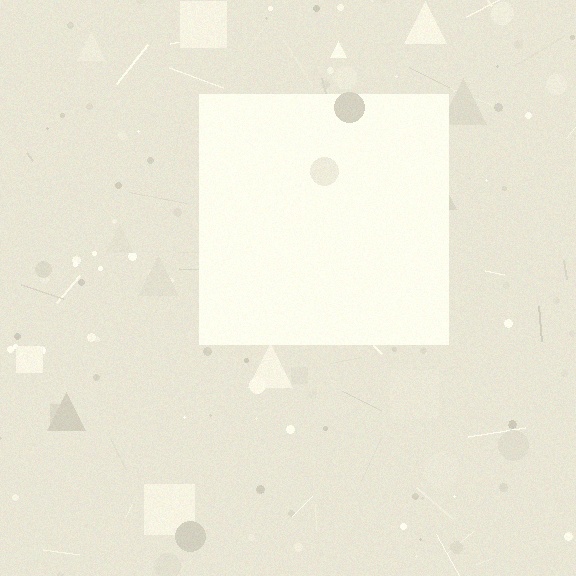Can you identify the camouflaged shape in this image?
The camouflaged shape is a square.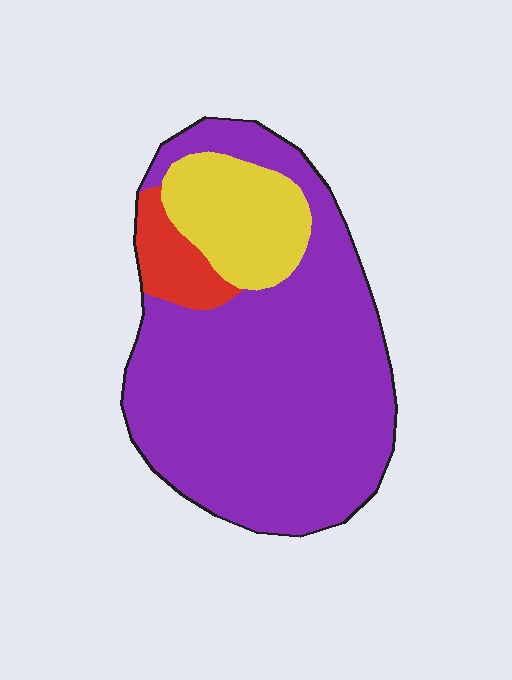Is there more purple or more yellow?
Purple.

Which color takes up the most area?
Purple, at roughly 75%.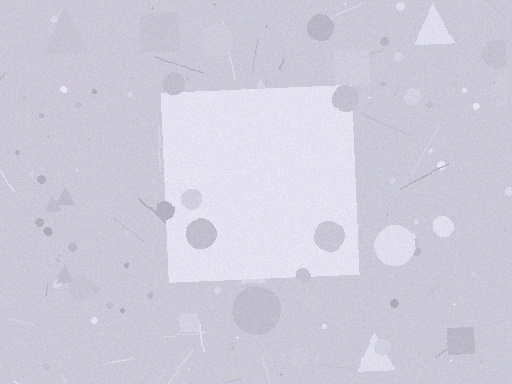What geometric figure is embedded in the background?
A square is embedded in the background.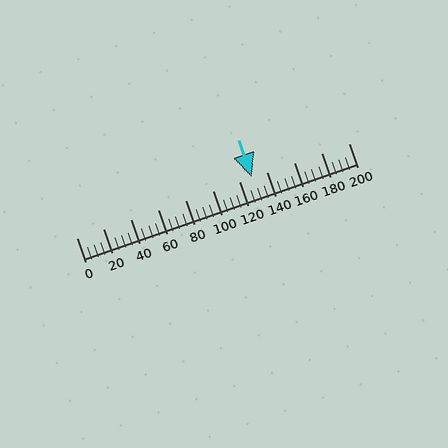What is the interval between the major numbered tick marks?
The major tick marks are spaced 20 units apart.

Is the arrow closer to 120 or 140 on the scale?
The arrow is closer to 120.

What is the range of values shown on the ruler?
The ruler shows values from 0 to 200.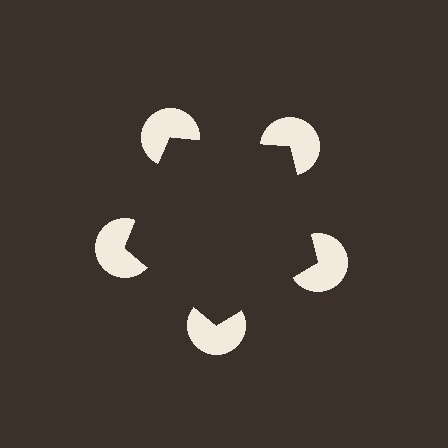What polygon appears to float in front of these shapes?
An illusory pentagon — its edges are inferred from the aligned wedge cuts in the pac-man discs, not physically drawn.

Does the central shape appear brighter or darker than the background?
It typically appears slightly darker than the background, even though no actual brightness change is drawn.